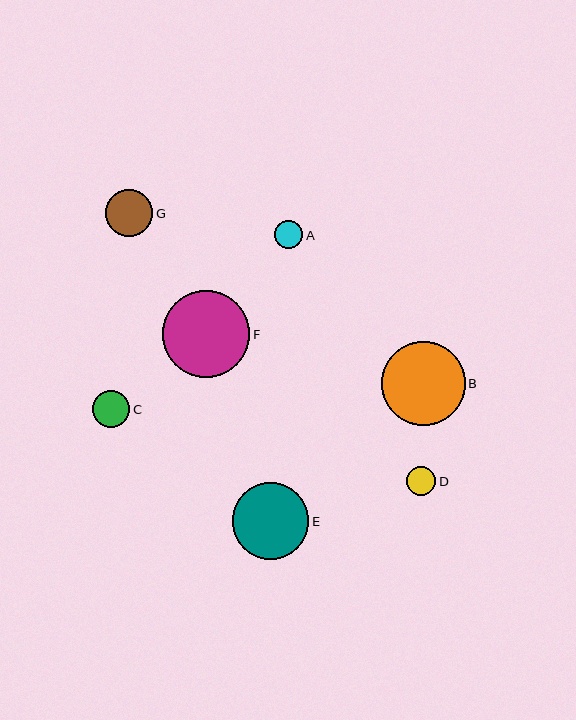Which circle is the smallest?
Circle D is the smallest with a size of approximately 29 pixels.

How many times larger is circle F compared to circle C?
Circle F is approximately 2.3 times the size of circle C.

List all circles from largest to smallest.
From largest to smallest: F, B, E, G, C, A, D.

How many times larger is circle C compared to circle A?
Circle C is approximately 1.3 times the size of circle A.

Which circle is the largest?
Circle F is the largest with a size of approximately 87 pixels.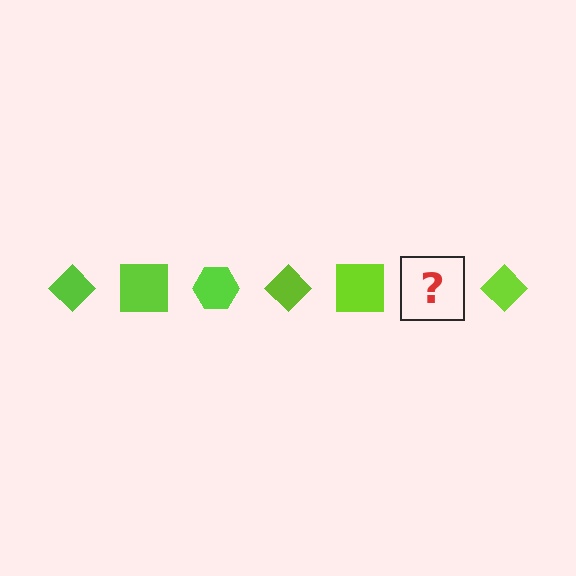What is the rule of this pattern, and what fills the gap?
The rule is that the pattern cycles through diamond, square, hexagon shapes in lime. The gap should be filled with a lime hexagon.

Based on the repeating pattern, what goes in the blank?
The blank should be a lime hexagon.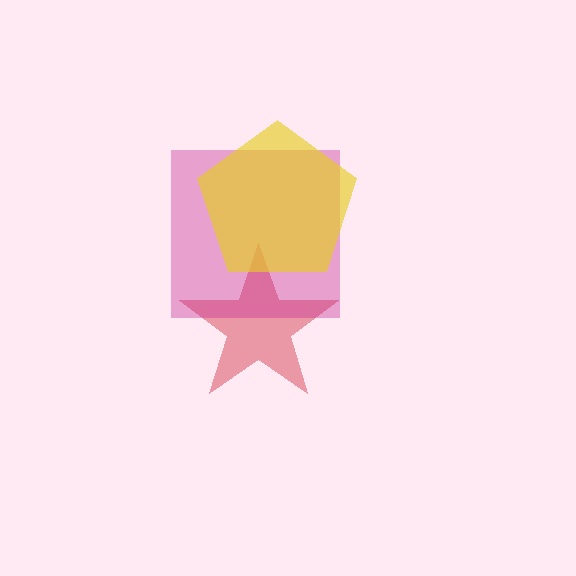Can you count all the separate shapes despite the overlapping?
Yes, there are 3 separate shapes.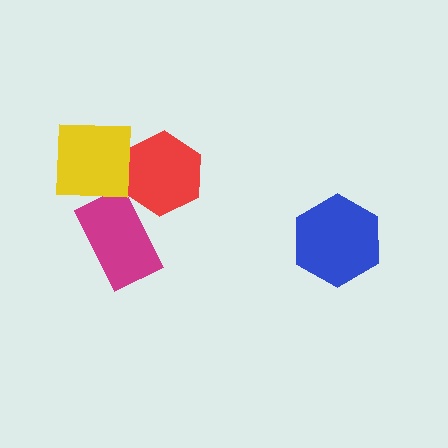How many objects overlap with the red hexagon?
2 objects overlap with the red hexagon.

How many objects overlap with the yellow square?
1 object overlaps with the yellow square.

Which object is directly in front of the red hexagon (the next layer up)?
The magenta rectangle is directly in front of the red hexagon.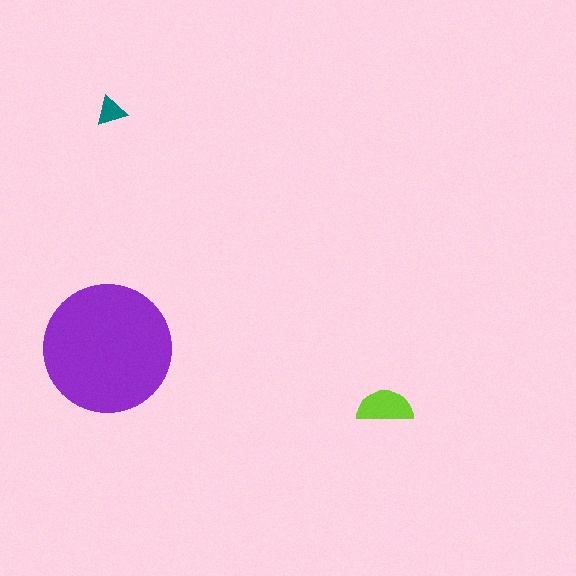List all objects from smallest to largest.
The teal triangle, the lime semicircle, the purple circle.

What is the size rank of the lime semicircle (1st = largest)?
2nd.